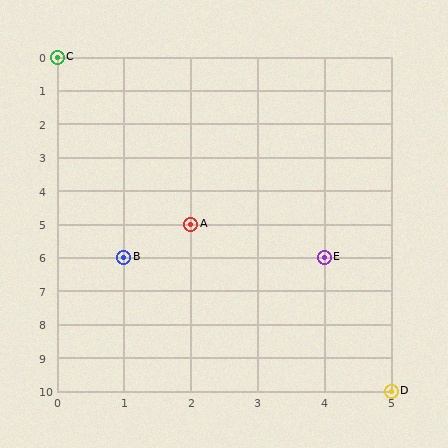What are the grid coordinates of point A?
Point A is at grid coordinates (2, 5).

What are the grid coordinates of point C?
Point C is at grid coordinates (0, 0).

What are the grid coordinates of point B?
Point B is at grid coordinates (1, 6).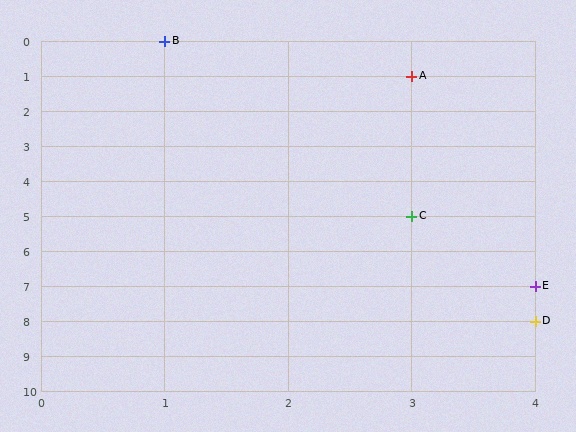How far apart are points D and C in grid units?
Points D and C are 1 column and 3 rows apart (about 3.2 grid units diagonally).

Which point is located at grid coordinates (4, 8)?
Point D is at (4, 8).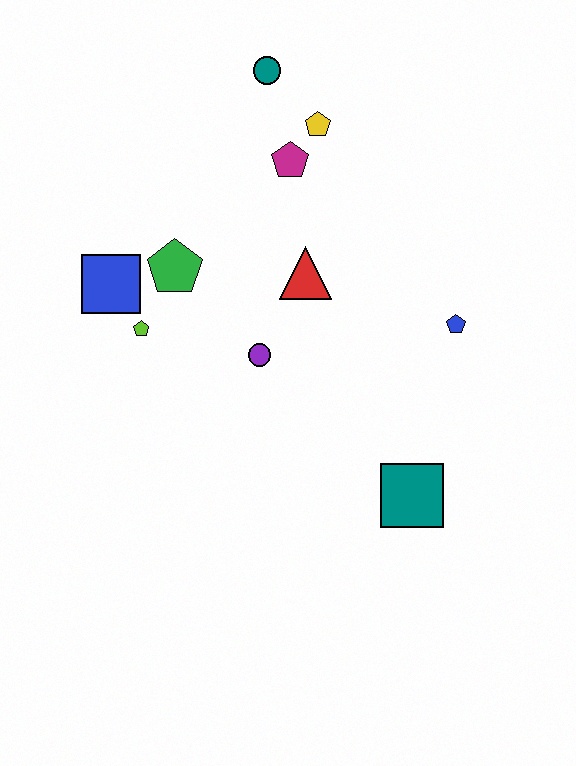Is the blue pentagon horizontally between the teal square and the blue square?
No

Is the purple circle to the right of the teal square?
No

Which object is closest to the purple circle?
The red triangle is closest to the purple circle.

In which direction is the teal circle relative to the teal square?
The teal circle is above the teal square.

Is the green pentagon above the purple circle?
Yes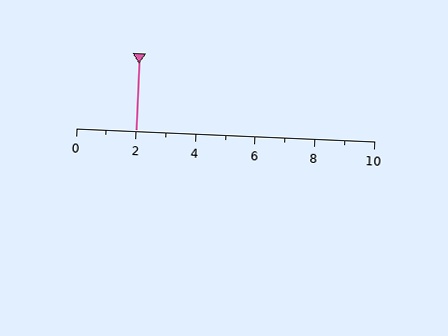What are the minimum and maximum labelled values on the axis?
The axis runs from 0 to 10.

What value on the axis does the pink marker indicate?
The marker indicates approximately 2.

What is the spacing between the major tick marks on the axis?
The major ticks are spaced 2 apart.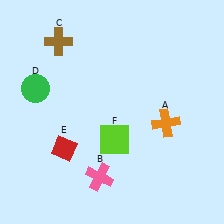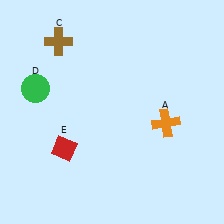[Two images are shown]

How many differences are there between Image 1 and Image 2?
There are 2 differences between the two images.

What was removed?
The lime square (F), the pink cross (B) were removed in Image 2.